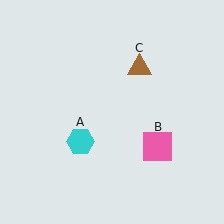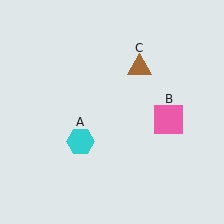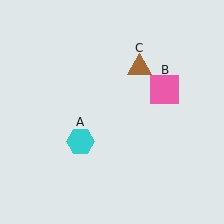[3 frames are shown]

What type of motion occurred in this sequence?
The pink square (object B) rotated counterclockwise around the center of the scene.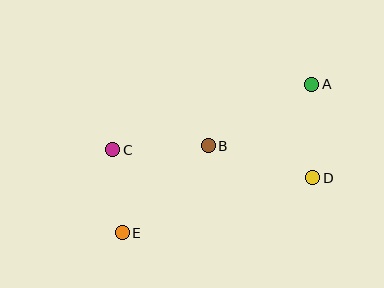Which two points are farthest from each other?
Points A and E are farthest from each other.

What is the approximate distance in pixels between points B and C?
The distance between B and C is approximately 96 pixels.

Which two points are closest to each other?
Points C and E are closest to each other.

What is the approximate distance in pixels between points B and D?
The distance between B and D is approximately 109 pixels.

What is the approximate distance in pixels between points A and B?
The distance between A and B is approximately 120 pixels.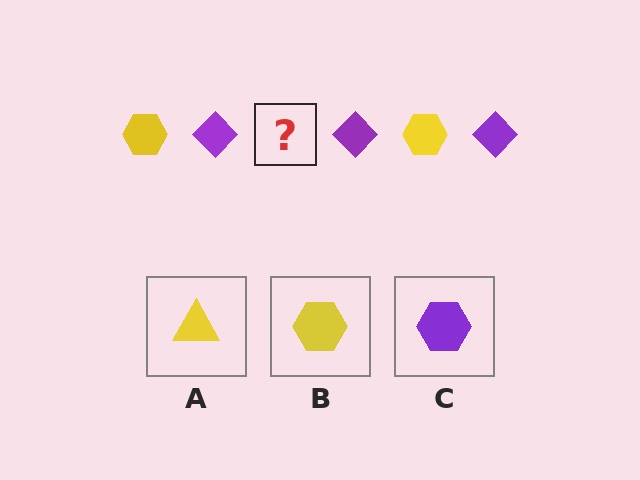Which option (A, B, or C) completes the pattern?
B.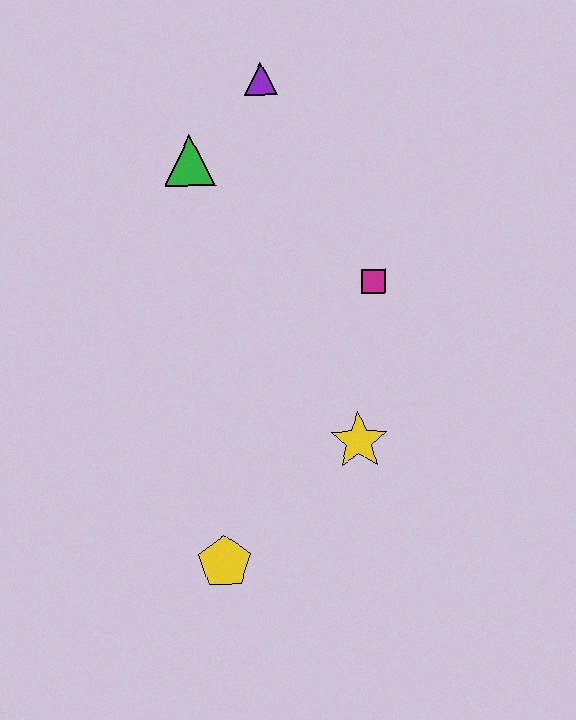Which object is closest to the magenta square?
The yellow star is closest to the magenta square.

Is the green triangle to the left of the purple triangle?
Yes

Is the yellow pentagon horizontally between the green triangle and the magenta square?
Yes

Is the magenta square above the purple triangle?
No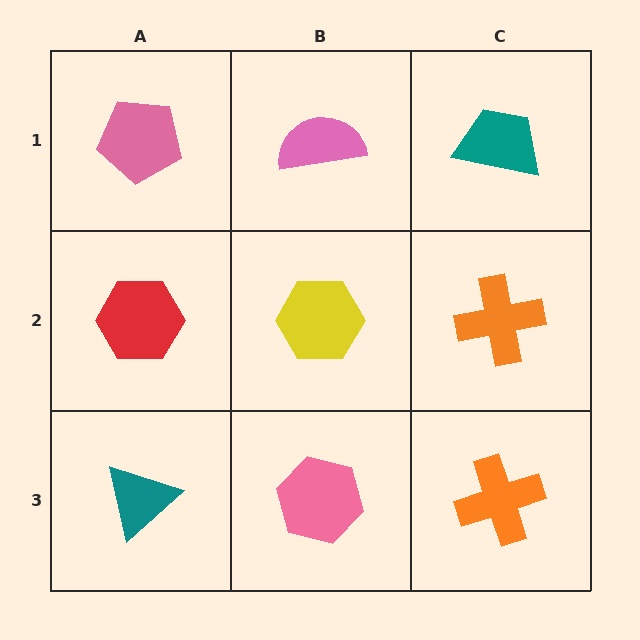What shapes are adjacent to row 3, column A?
A red hexagon (row 2, column A), a pink hexagon (row 3, column B).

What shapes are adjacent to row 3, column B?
A yellow hexagon (row 2, column B), a teal triangle (row 3, column A), an orange cross (row 3, column C).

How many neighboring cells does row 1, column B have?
3.